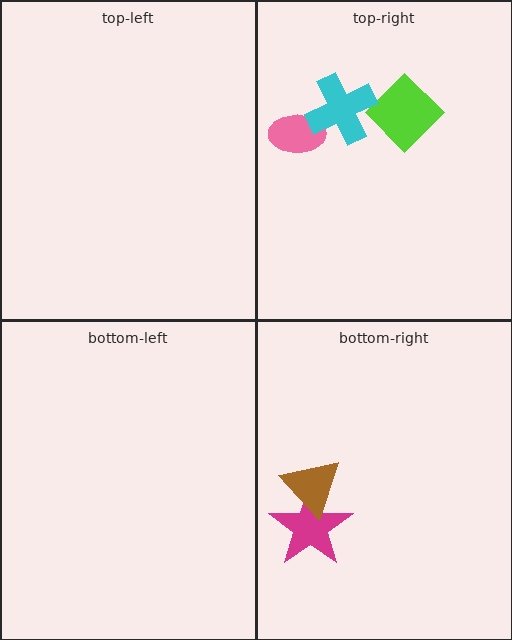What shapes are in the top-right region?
The lime diamond, the pink ellipse, the cyan cross.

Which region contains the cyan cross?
The top-right region.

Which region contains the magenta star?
The bottom-right region.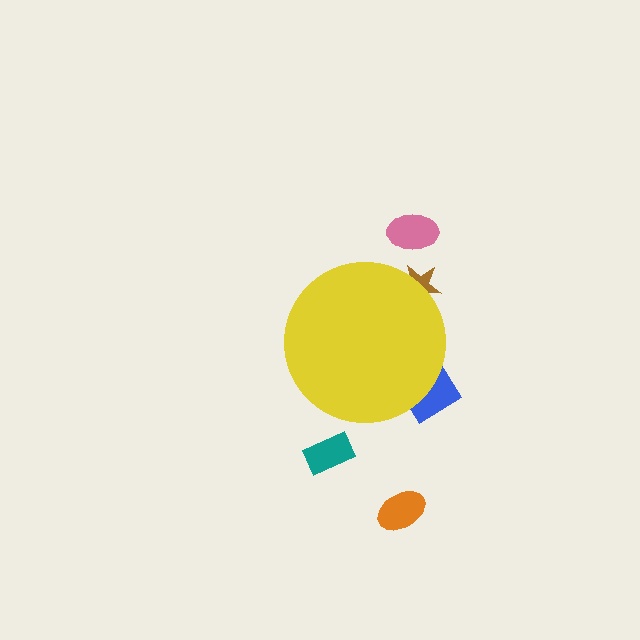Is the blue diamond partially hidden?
Yes, the blue diamond is partially hidden behind the yellow circle.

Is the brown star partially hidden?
Yes, the brown star is partially hidden behind the yellow circle.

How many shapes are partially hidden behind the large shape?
2 shapes are partially hidden.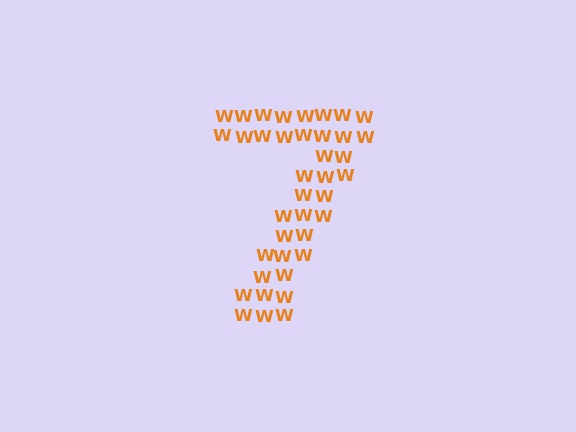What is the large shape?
The large shape is the digit 7.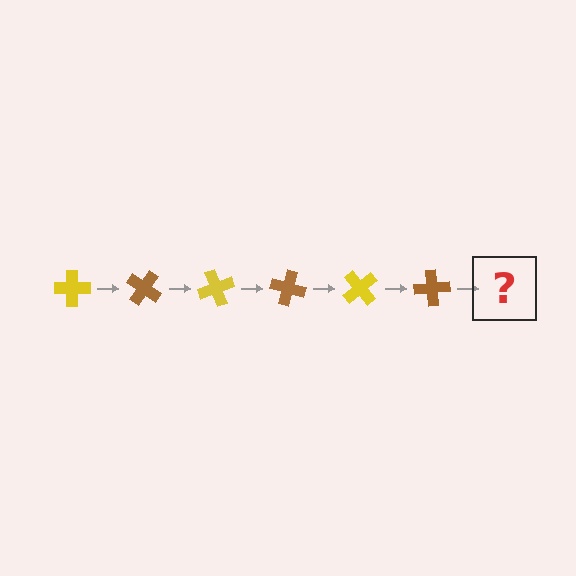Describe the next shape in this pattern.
It should be a yellow cross, rotated 210 degrees from the start.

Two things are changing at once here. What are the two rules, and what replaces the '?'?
The two rules are that it rotates 35 degrees each step and the color cycles through yellow and brown. The '?' should be a yellow cross, rotated 210 degrees from the start.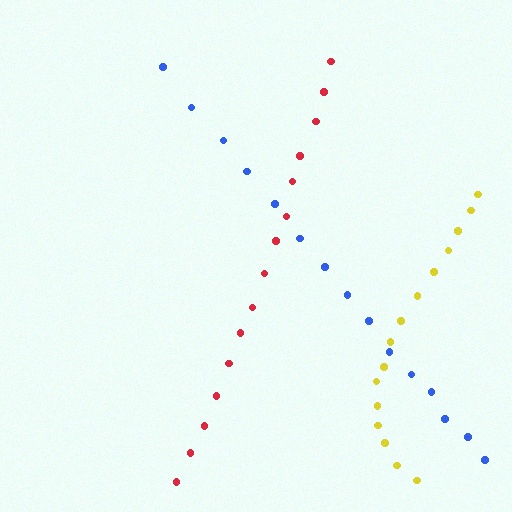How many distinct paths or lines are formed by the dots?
There are 3 distinct paths.